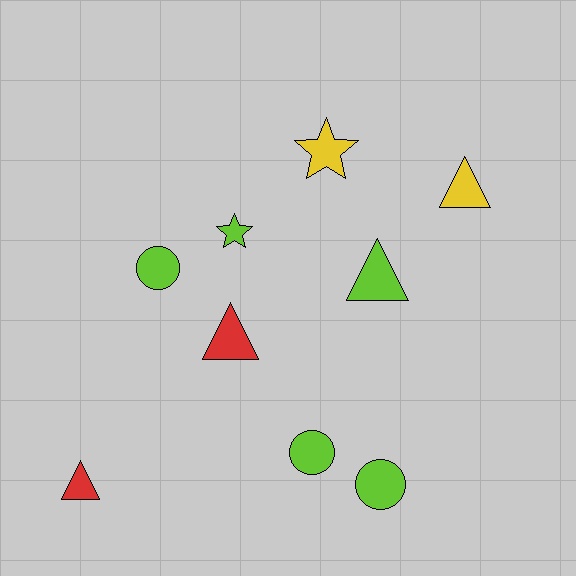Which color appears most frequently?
Lime, with 5 objects.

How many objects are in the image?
There are 9 objects.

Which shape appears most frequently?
Triangle, with 4 objects.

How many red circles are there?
There are no red circles.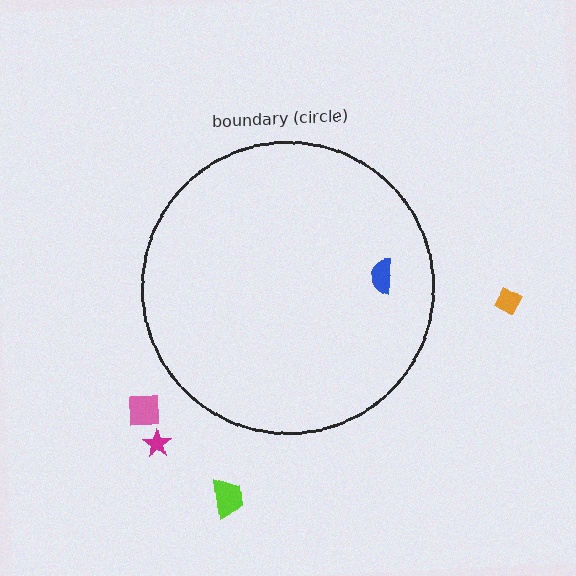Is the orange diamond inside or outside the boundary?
Outside.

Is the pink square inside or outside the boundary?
Outside.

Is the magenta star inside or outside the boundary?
Outside.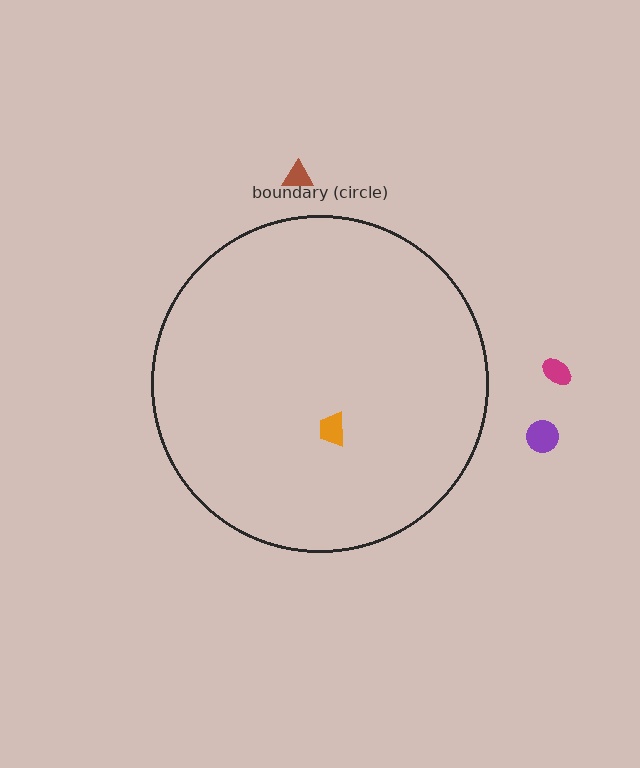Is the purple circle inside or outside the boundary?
Outside.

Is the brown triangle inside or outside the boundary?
Outside.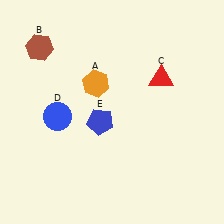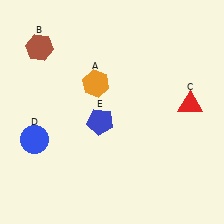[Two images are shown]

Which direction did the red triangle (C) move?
The red triangle (C) moved right.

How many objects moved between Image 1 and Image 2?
2 objects moved between the two images.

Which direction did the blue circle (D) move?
The blue circle (D) moved left.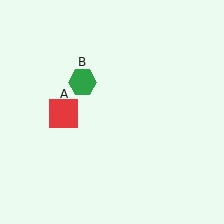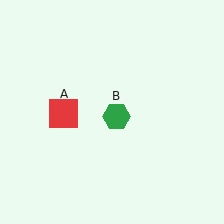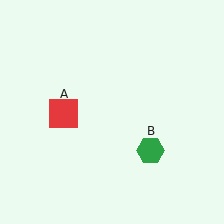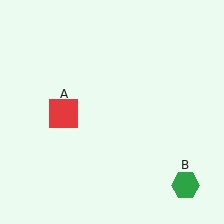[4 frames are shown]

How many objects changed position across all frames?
1 object changed position: green hexagon (object B).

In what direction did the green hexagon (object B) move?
The green hexagon (object B) moved down and to the right.